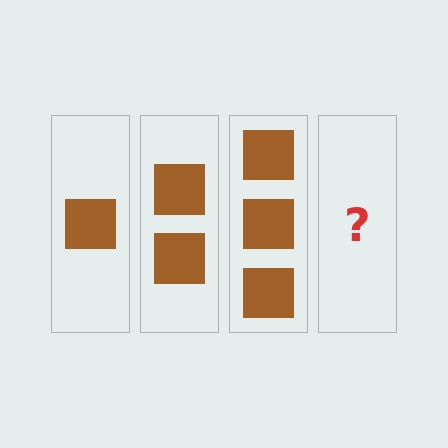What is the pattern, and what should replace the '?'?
The pattern is that each step adds one more square. The '?' should be 4 squares.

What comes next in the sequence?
The next element should be 4 squares.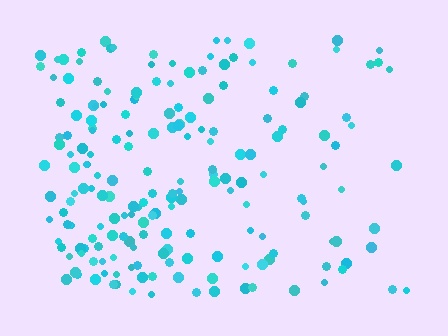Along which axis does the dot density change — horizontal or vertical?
Horizontal.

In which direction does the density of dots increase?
From right to left, with the left side densest.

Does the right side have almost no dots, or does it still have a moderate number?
Still a moderate number, just noticeably fewer than the left.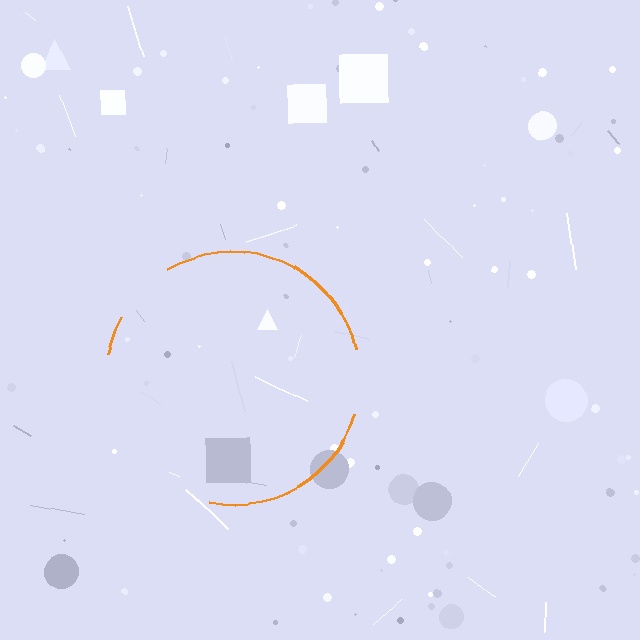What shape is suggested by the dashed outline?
The dashed outline suggests a circle.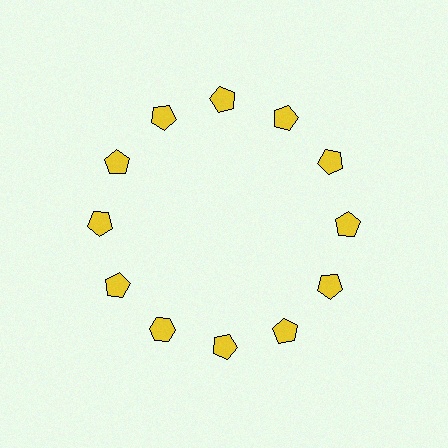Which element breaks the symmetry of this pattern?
The yellow hexagon at roughly the 7 o'clock position breaks the symmetry. All other shapes are yellow pentagons.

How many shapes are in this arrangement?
There are 12 shapes arranged in a ring pattern.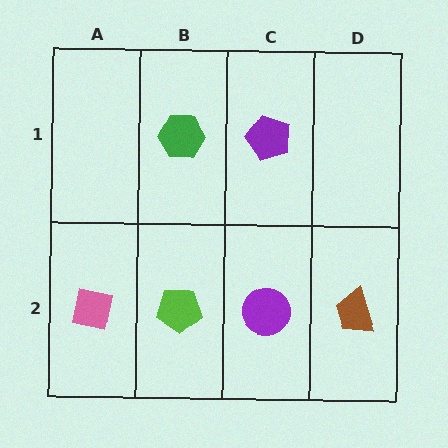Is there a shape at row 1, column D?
No, that cell is empty.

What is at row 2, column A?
A pink square.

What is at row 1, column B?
A green hexagon.